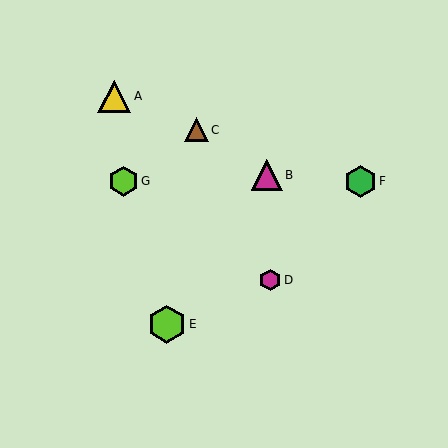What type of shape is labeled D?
Shape D is a magenta hexagon.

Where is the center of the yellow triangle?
The center of the yellow triangle is at (114, 96).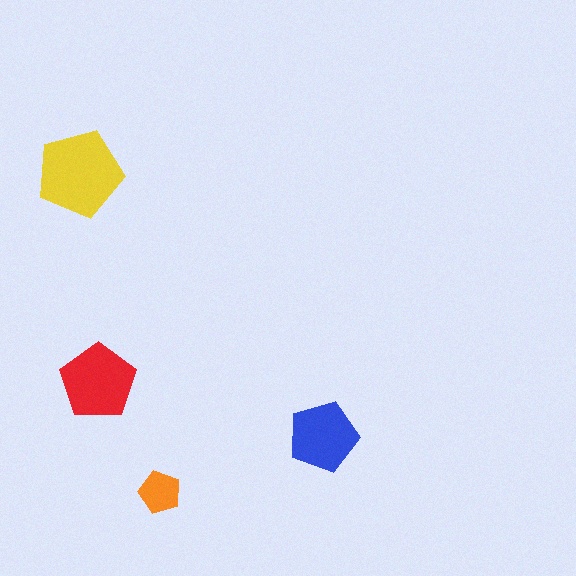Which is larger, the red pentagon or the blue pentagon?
The red one.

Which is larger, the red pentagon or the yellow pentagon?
The yellow one.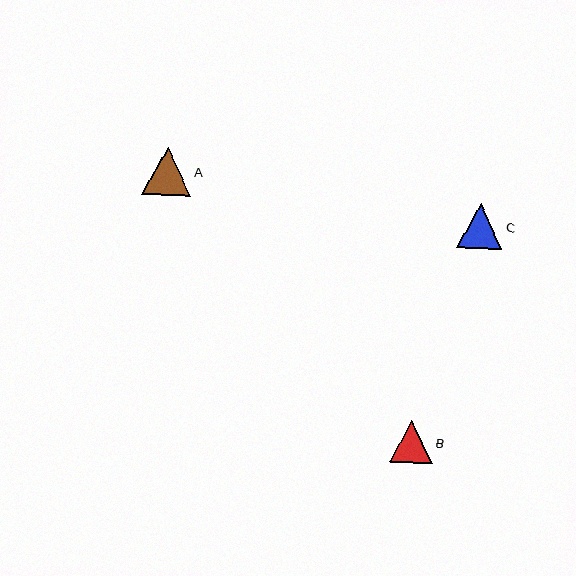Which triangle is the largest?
Triangle A is the largest with a size of approximately 49 pixels.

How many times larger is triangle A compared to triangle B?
Triangle A is approximately 1.1 times the size of triangle B.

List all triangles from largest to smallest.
From largest to smallest: A, C, B.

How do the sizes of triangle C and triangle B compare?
Triangle C and triangle B are approximately the same size.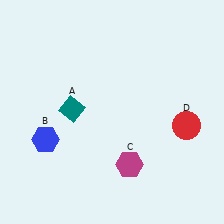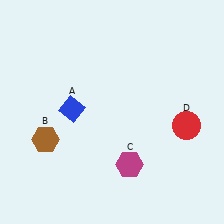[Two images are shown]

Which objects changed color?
A changed from teal to blue. B changed from blue to brown.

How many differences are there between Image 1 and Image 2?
There are 2 differences between the two images.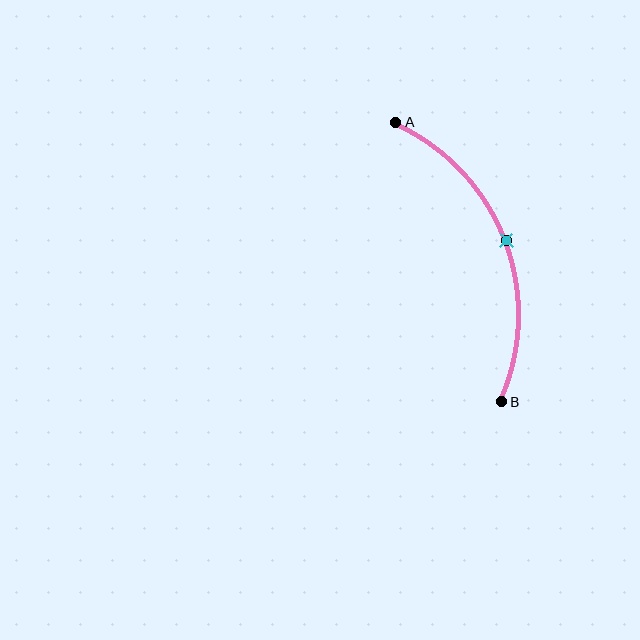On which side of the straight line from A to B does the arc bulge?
The arc bulges to the right of the straight line connecting A and B.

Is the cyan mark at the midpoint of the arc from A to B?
Yes. The cyan mark lies on the arc at equal arc-length from both A and B — it is the arc midpoint.